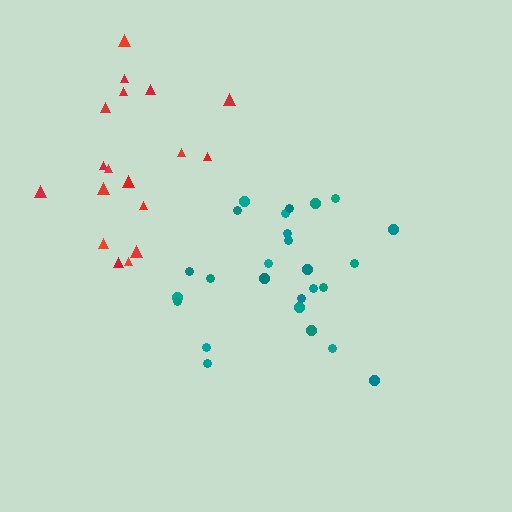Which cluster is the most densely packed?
Teal.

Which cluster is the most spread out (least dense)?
Red.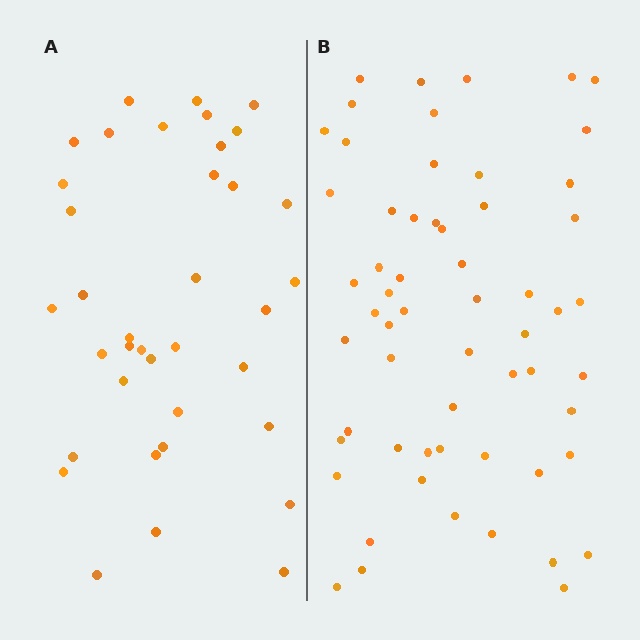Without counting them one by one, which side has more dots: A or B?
Region B (the right region) has more dots.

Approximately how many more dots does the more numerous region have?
Region B has approximately 20 more dots than region A.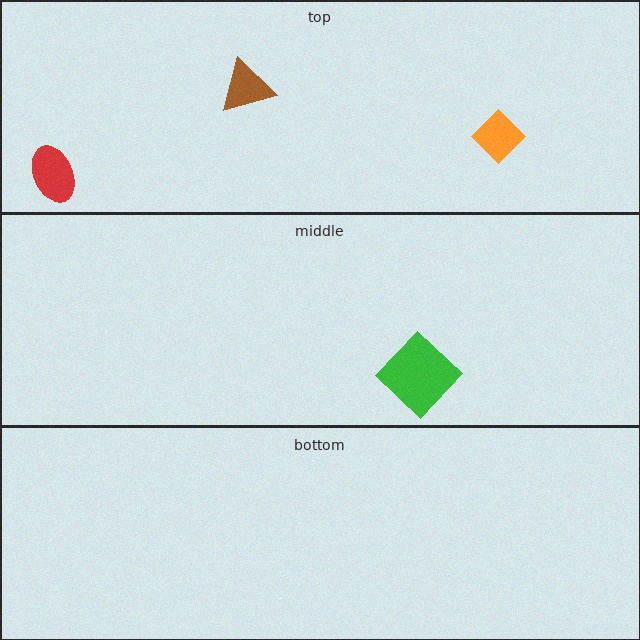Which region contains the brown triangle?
The top region.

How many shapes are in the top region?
3.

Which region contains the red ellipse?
The top region.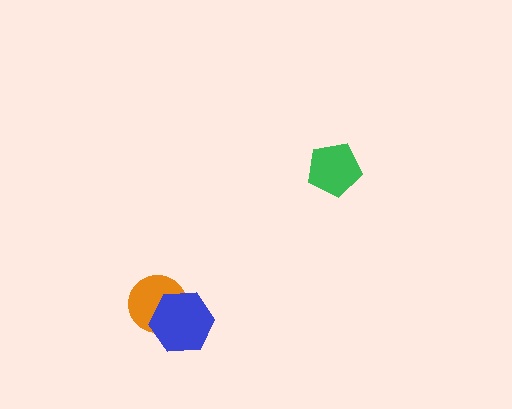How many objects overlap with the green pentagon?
0 objects overlap with the green pentagon.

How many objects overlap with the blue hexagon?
1 object overlaps with the blue hexagon.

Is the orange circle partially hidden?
Yes, it is partially covered by another shape.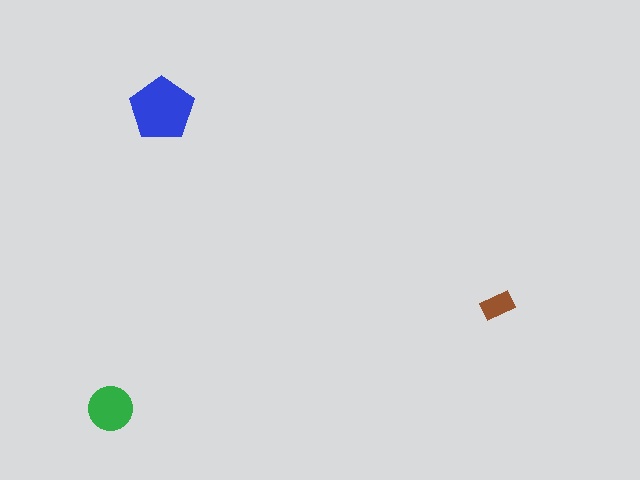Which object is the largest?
The blue pentagon.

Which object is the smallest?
The brown rectangle.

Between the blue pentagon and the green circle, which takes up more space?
The blue pentagon.